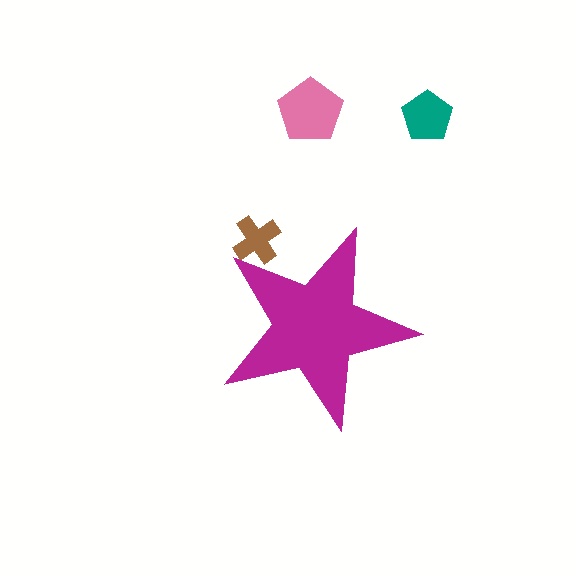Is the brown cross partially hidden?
Yes, the brown cross is partially hidden behind the magenta star.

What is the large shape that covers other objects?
A magenta star.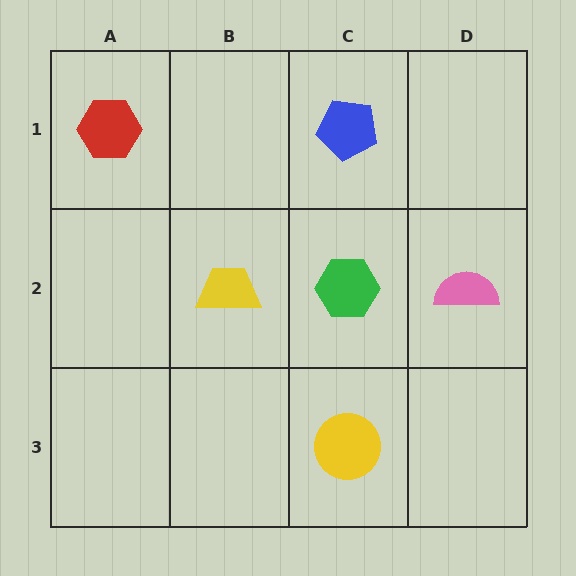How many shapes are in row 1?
2 shapes.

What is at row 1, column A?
A red hexagon.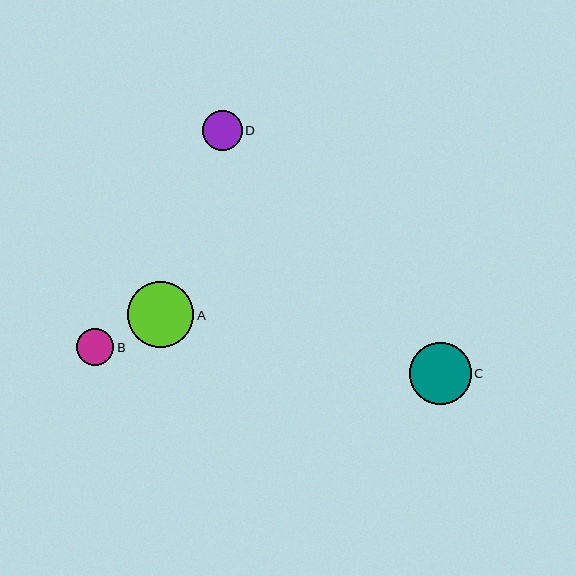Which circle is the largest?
Circle A is the largest with a size of approximately 66 pixels.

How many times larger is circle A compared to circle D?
Circle A is approximately 1.7 times the size of circle D.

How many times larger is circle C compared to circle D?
Circle C is approximately 1.5 times the size of circle D.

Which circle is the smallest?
Circle B is the smallest with a size of approximately 37 pixels.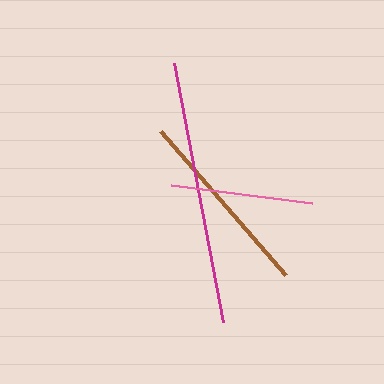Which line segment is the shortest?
The pink line is the shortest at approximately 142 pixels.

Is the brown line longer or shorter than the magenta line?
The magenta line is longer than the brown line.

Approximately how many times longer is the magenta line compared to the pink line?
The magenta line is approximately 1.9 times the length of the pink line.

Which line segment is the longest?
The magenta line is the longest at approximately 264 pixels.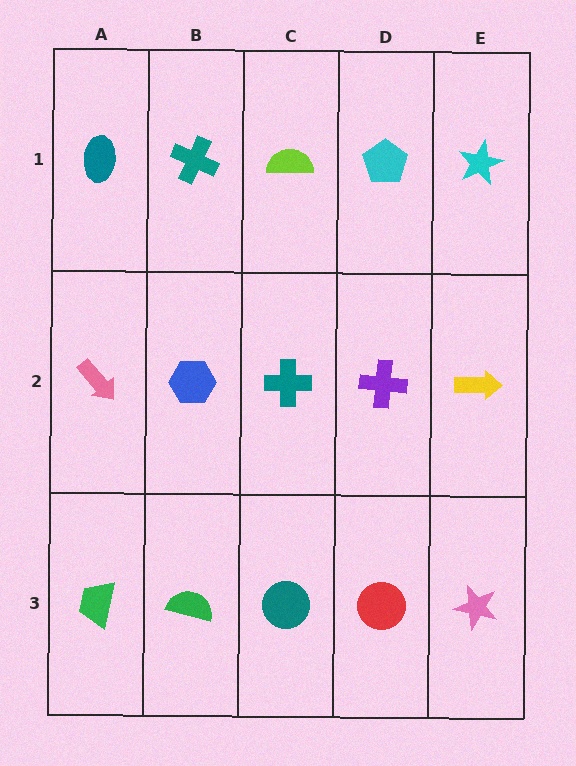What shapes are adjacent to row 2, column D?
A cyan pentagon (row 1, column D), a red circle (row 3, column D), a teal cross (row 2, column C), a yellow arrow (row 2, column E).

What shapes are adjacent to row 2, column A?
A teal ellipse (row 1, column A), a green trapezoid (row 3, column A), a blue hexagon (row 2, column B).